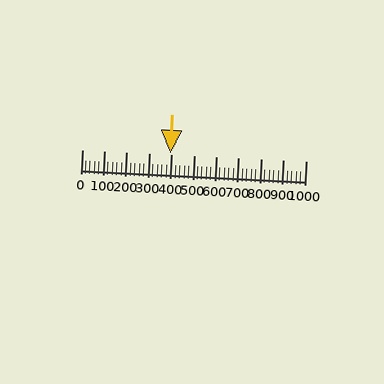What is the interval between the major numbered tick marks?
The major tick marks are spaced 100 units apart.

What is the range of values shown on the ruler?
The ruler shows values from 0 to 1000.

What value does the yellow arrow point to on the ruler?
The yellow arrow points to approximately 395.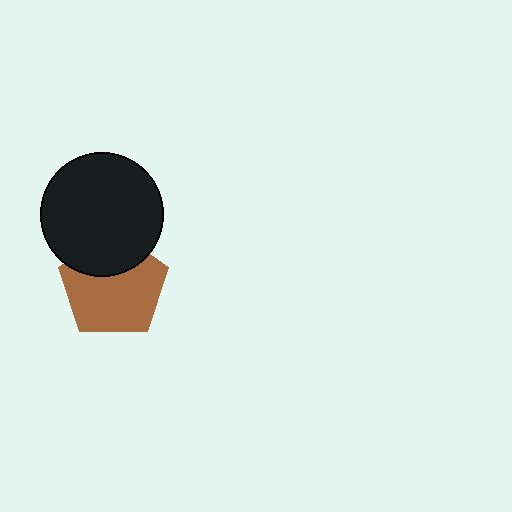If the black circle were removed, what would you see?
You would see the complete brown pentagon.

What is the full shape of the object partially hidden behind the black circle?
The partially hidden object is a brown pentagon.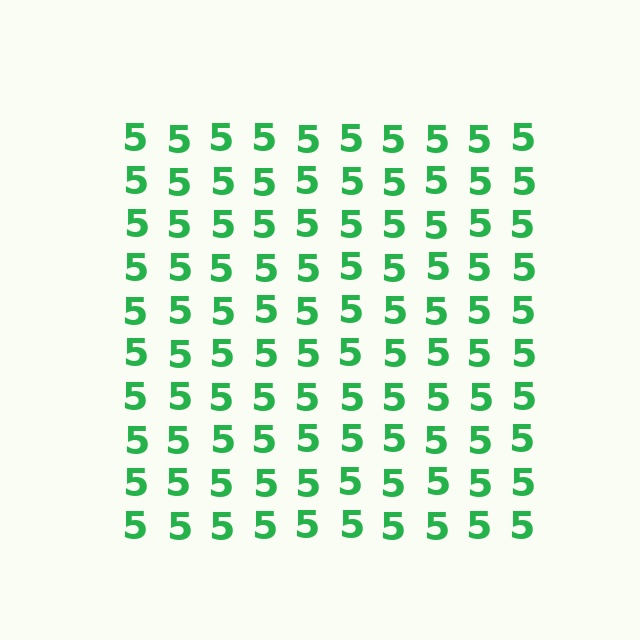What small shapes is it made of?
It is made of small digit 5's.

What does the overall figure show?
The overall figure shows a square.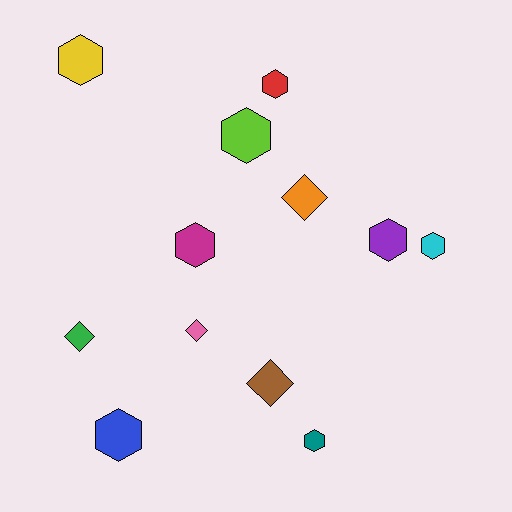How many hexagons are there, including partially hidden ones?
There are 8 hexagons.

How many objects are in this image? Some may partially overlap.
There are 12 objects.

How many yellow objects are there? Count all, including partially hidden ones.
There is 1 yellow object.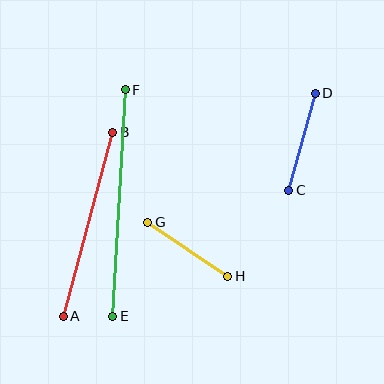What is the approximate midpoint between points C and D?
The midpoint is at approximately (302, 142) pixels.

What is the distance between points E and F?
The distance is approximately 227 pixels.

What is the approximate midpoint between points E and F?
The midpoint is at approximately (119, 203) pixels.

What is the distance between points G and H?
The distance is approximately 97 pixels.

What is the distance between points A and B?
The distance is approximately 190 pixels.